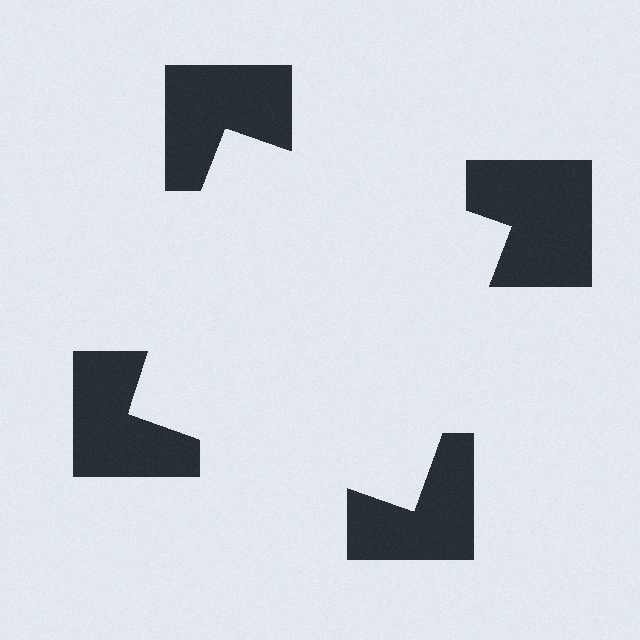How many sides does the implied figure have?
4 sides.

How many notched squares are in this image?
There are 4 — one at each vertex of the illusory square.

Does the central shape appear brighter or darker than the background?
It typically appears slightly brighter than the background, even though no actual brightness change is drawn.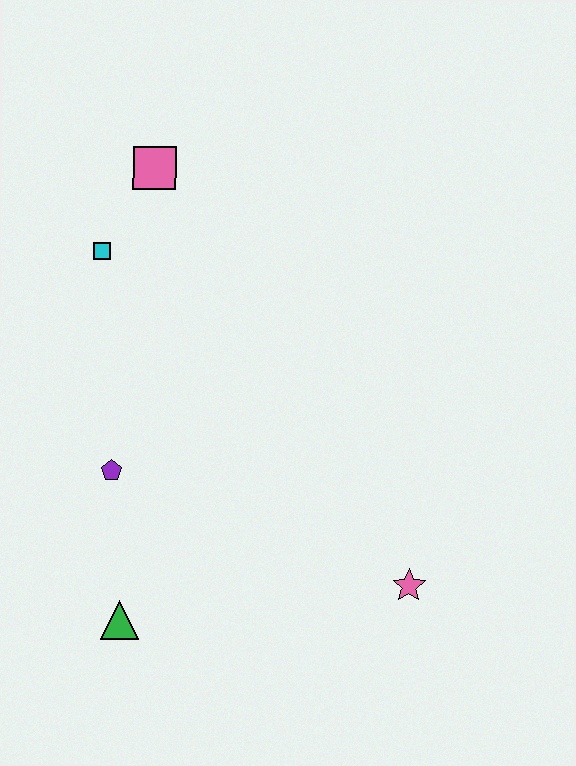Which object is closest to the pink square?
The cyan square is closest to the pink square.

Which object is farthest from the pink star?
The pink square is farthest from the pink star.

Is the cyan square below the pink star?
No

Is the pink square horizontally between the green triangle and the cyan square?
No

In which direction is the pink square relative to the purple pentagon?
The pink square is above the purple pentagon.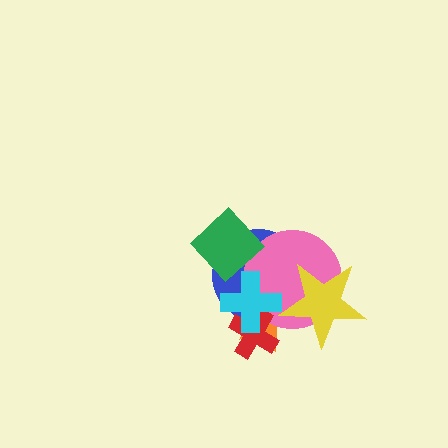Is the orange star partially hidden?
Yes, it is partially covered by another shape.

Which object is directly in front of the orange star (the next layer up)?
The pink circle is directly in front of the orange star.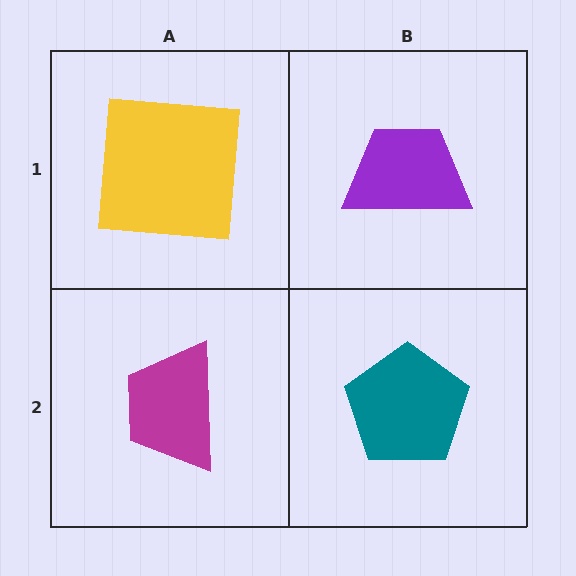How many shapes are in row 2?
2 shapes.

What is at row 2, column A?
A magenta trapezoid.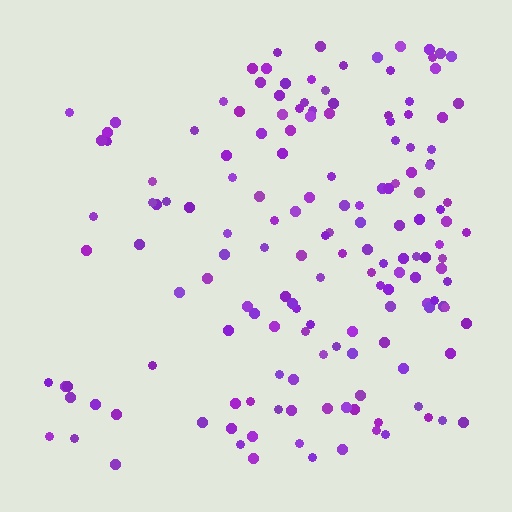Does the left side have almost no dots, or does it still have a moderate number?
Still a moderate number, just noticeably fewer than the right.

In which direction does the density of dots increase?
From left to right, with the right side densest.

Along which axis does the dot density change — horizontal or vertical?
Horizontal.